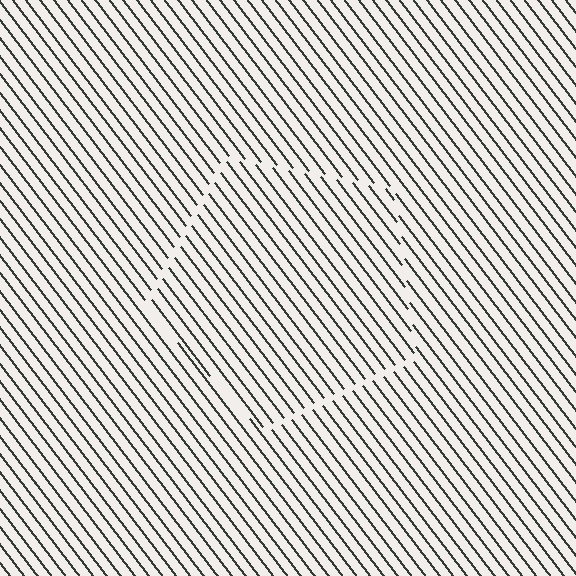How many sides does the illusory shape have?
5 sides — the line-ends trace a pentagon.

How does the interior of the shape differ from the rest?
The interior of the shape contains the same grating, shifted by half a period — the contour is defined by the phase discontinuity where line-ends from the inner and outer gratings abut.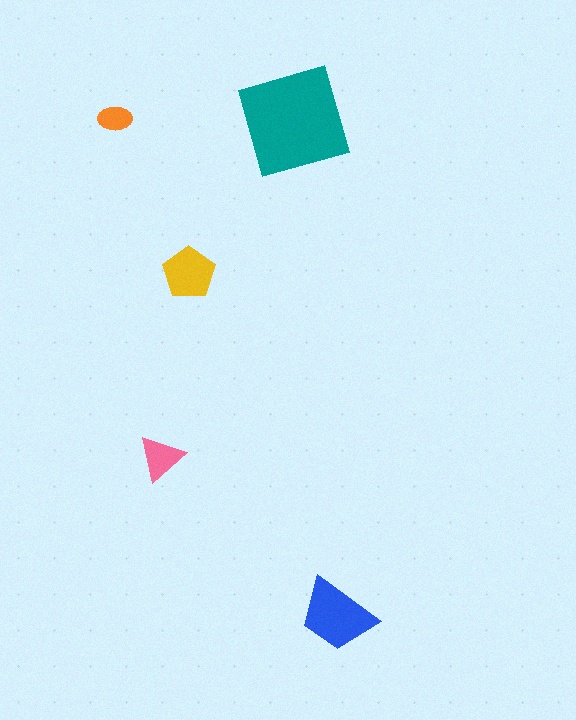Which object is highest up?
The orange ellipse is topmost.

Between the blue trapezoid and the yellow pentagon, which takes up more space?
The blue trapezoid.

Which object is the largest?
The teal square.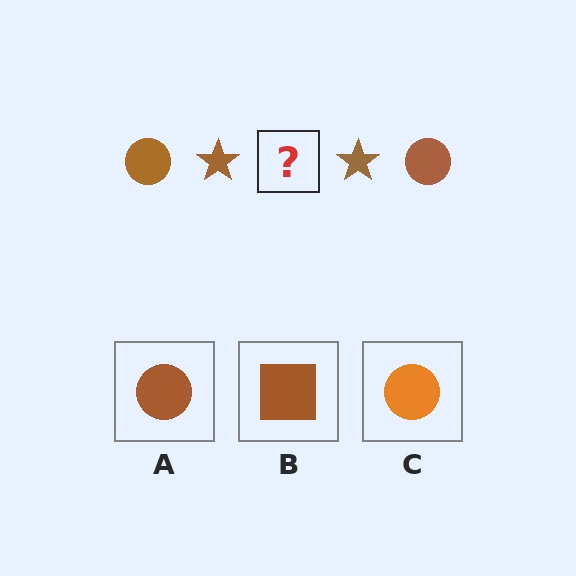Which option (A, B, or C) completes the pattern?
A.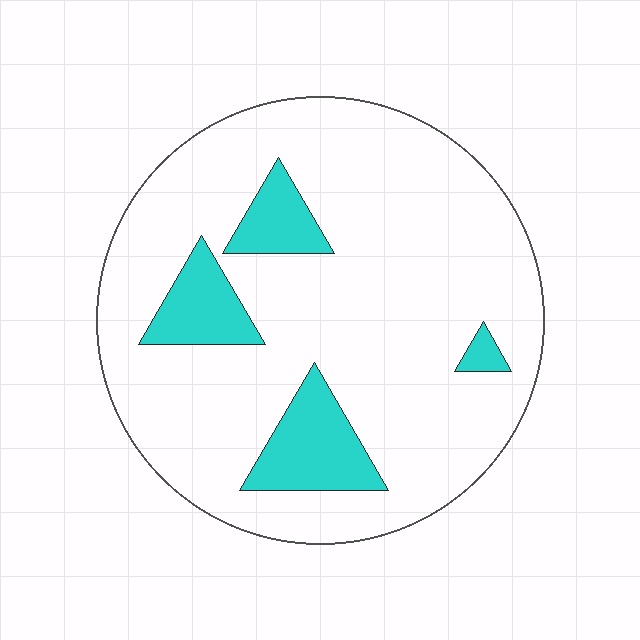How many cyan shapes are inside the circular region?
4.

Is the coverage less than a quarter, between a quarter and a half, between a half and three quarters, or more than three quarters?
Less than a quarter.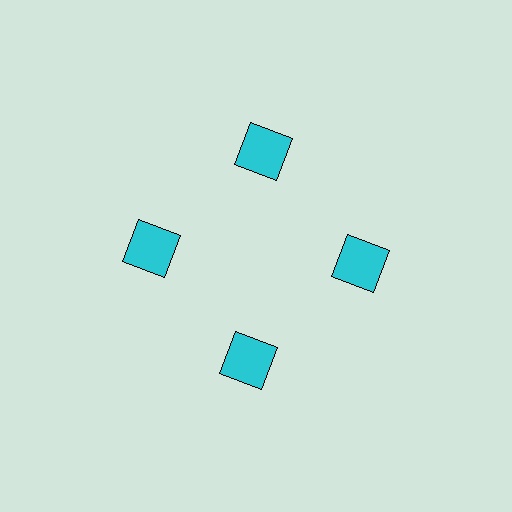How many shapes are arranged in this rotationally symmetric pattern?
There are 4 shapes, arranged in 4 groups of 1.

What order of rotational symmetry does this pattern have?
This pattern has 4-fold rotational symmetry.